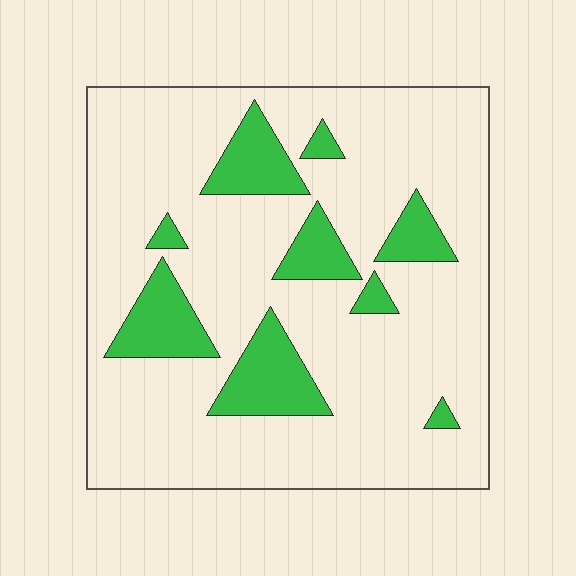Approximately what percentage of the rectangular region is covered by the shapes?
Approximately 20%.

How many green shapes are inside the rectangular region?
9.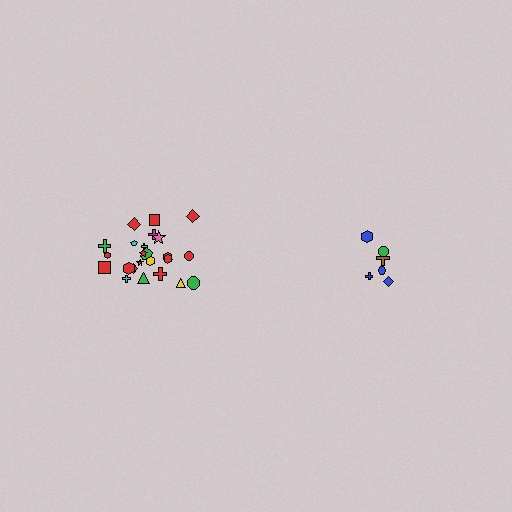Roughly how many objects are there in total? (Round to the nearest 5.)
Roughly 30 objects in total.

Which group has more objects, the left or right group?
The left group.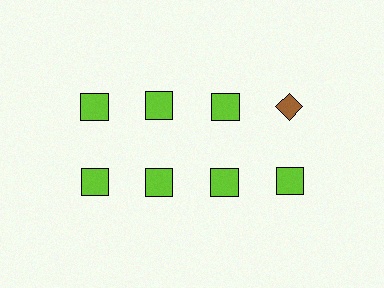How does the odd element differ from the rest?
It differs in both color (brown instead of lime) and shape (diamond instead of square).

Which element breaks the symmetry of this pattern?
The brown diamond in the top row, second from right column breaks the symmetry. All other shapes are lime squares.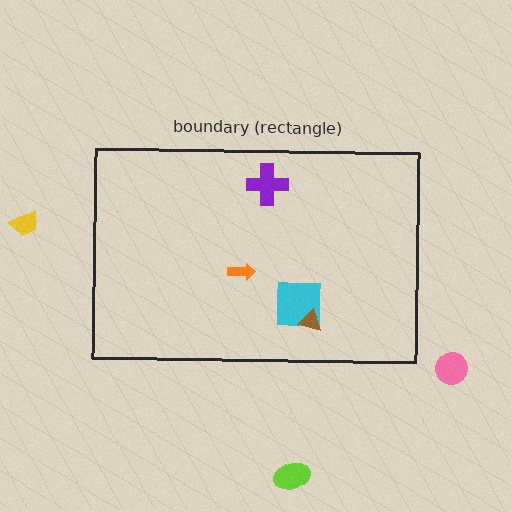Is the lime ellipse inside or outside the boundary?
Outside.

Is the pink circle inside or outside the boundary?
Outside.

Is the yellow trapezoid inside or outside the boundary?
Outside.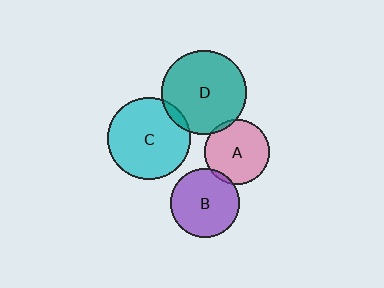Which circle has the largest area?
Circle D (teal).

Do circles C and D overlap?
Yes.